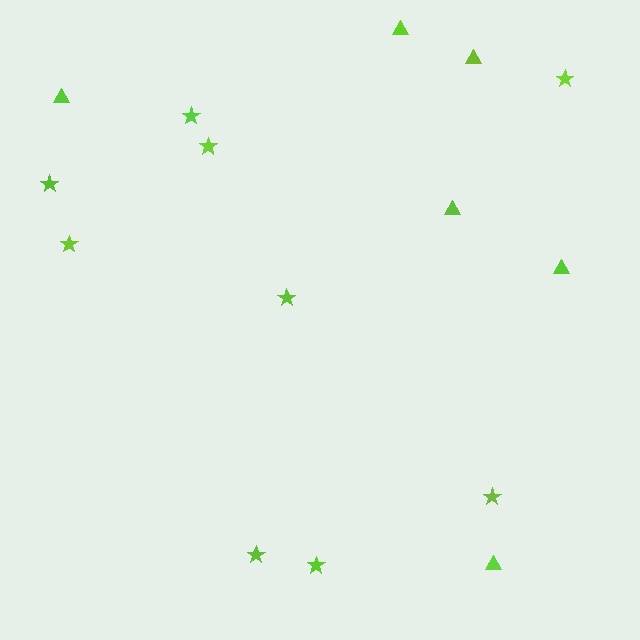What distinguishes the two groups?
There are 2 groups: one group of triangles (6) and one group of stars (9).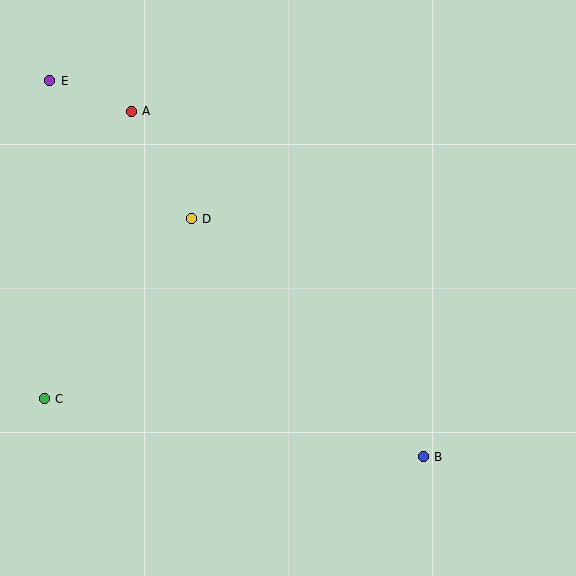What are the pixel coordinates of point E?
Point E is at (50, 81).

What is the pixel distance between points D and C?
The distance between D and C is 232 pixels.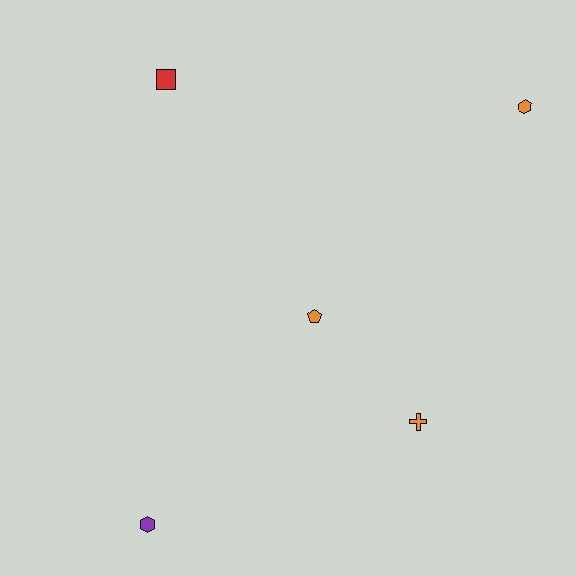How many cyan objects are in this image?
There are no cyan objects.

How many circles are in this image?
There are no circles.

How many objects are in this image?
There are 5 objects.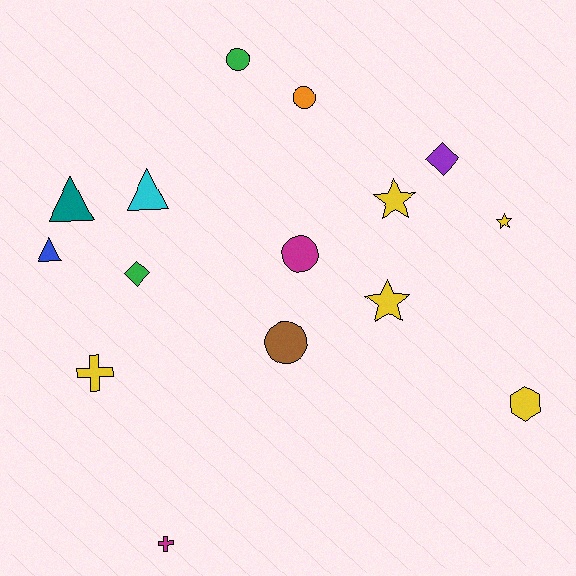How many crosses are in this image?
There are 2 crosses.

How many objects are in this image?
There are 15 objects.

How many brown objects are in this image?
There is 1 brown object.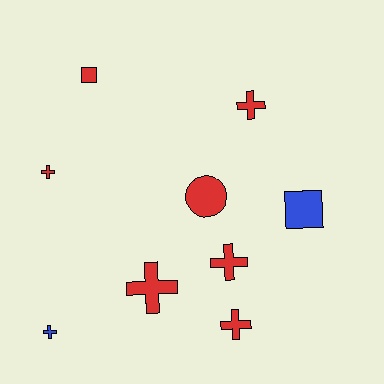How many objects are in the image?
There are 9 objects.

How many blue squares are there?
There is 1 blue square.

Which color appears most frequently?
Red, with 7 objects.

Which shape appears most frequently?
Cross, with 6 objects.